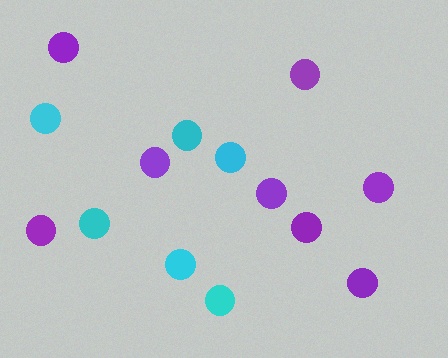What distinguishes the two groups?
There are 2 groups: one group of cyan circles (6) and one group of purple circles (8).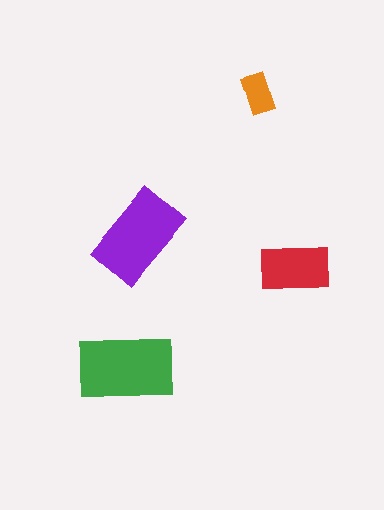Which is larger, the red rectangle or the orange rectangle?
The red one.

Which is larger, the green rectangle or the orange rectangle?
The green one.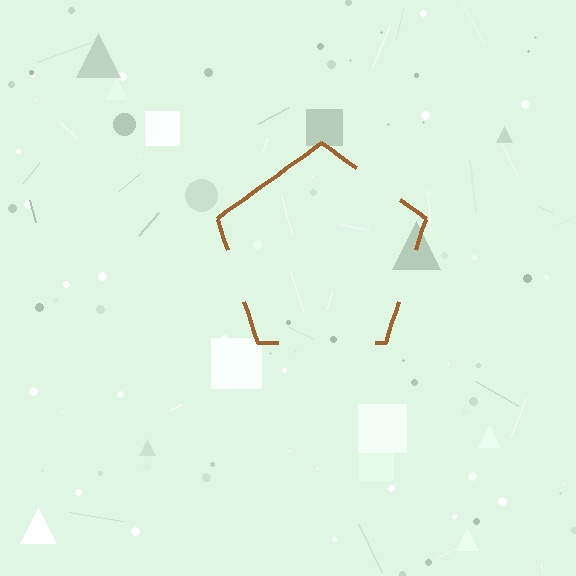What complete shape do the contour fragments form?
The contour fragments form a pentagon.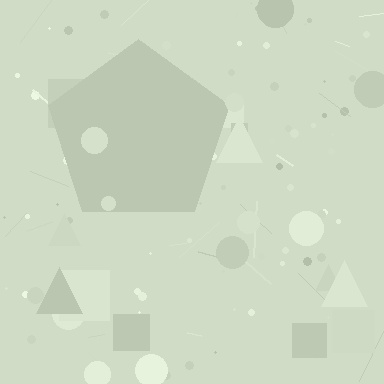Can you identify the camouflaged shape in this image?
The camouflaged shape is a pentagon.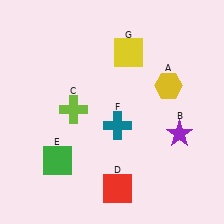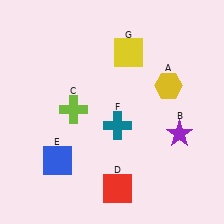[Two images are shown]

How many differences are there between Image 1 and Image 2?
There is 1 difference between the two images.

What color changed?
The square (E) changed from green in Image 1 to blue in Image 2.